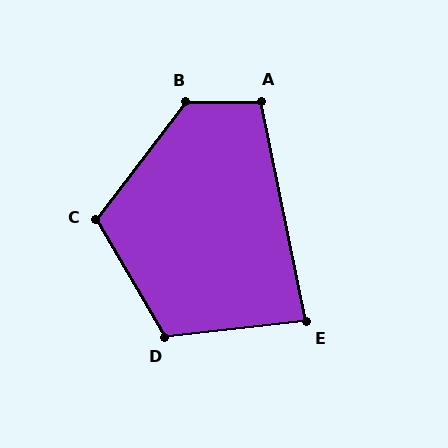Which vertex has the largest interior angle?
B, at approximately 128 degrees.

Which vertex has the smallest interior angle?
E, at approximately 85 degrees.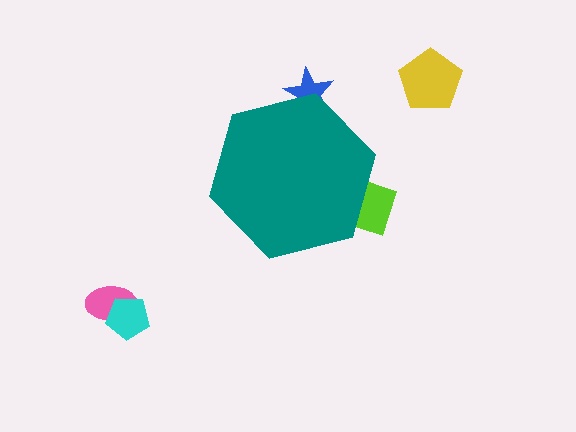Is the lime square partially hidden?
Yes, the lime square is partially hidden behind the teal hexagon.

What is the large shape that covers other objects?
A teal hexagon.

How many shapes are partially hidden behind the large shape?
2 shapes are partially hidden.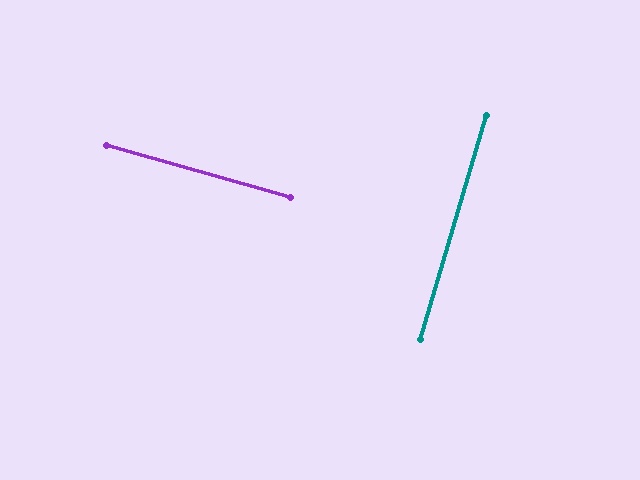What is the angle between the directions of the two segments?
Approximately 89 degrees.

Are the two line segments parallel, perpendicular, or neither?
Perpendicular — they meet at approximately 89°.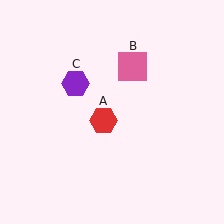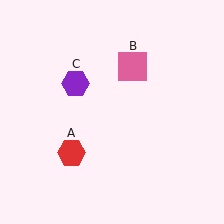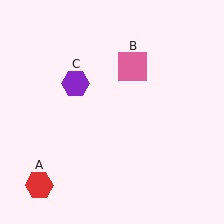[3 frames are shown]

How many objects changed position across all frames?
1 object changed position: red hexagon (object A).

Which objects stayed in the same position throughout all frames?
Pink square (object B) and purple hexagon (object C) remained stationary.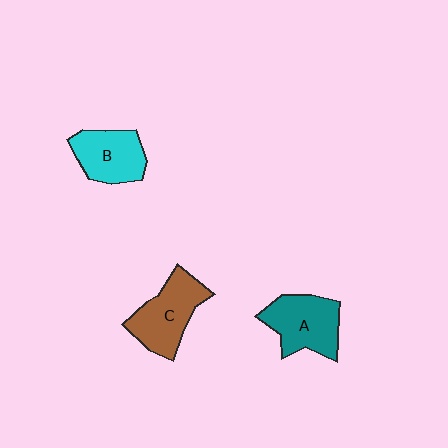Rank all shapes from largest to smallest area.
From largest to smallest: C (brown), A (teal), B (cyan).